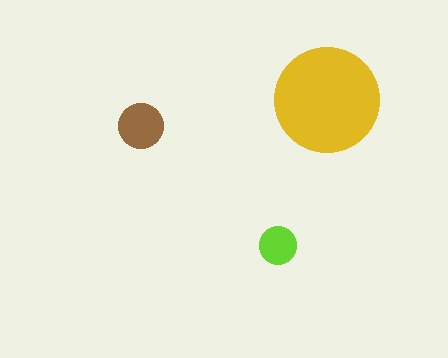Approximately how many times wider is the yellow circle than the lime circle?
About 3 times wider.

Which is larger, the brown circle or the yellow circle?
The yellow one.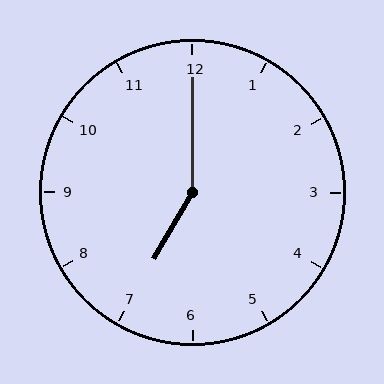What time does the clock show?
7:00.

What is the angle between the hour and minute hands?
Approximately 150 degrees.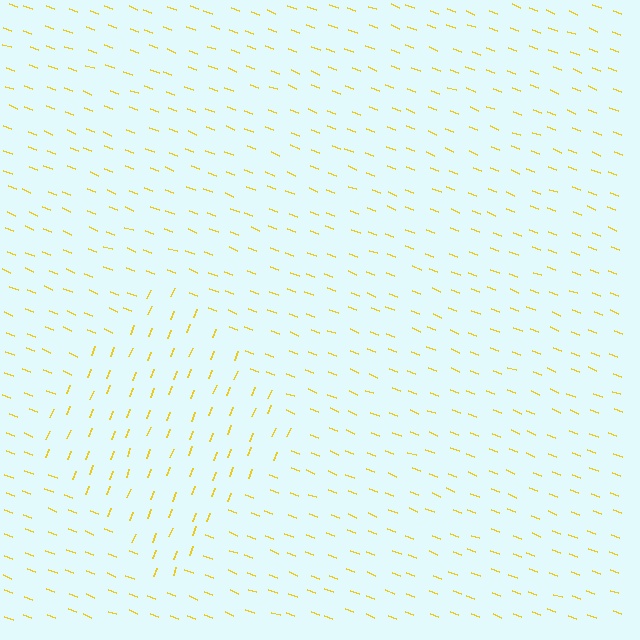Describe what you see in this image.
The image is filled with small yellow line segments. A diamond region in the image has lines oriented differently from the surrounding lines, creating a visible texture boundary.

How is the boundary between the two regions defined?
The boundary is defined purely by a change in line orientation (approximately 90 degrees difference). All lines are the same color and thickness.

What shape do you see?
I see a diamond.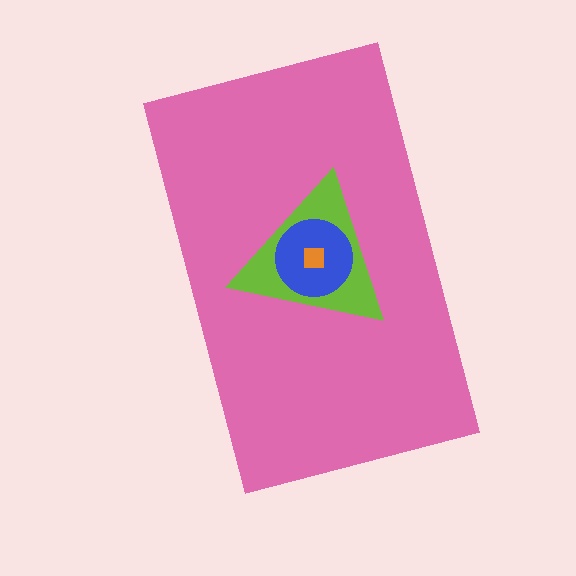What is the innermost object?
The orange square.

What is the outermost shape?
The pink rectangle.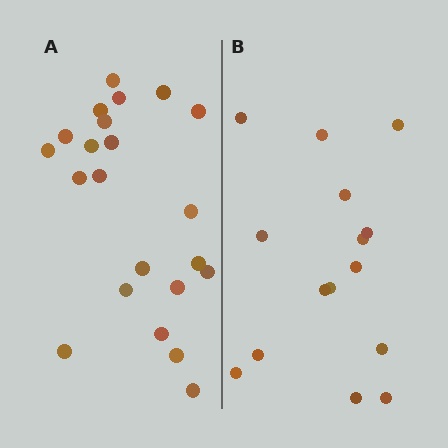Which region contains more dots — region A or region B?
Region A (the left region) has more dots.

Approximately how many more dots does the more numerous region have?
Region A has roughly 8 or so more dots than region B.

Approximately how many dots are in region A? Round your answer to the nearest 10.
About 20 dots. (The exact count is 22, which rounds to 20.)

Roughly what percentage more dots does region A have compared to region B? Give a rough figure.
About 45% more.